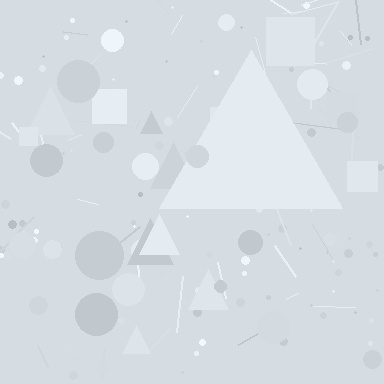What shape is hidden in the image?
A triangle is hidden in the image.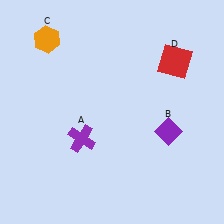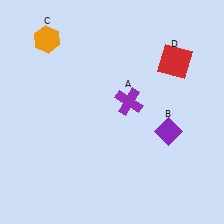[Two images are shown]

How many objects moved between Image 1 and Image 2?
1 object moved between the two images.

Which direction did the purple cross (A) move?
The purple cross (A) moved right.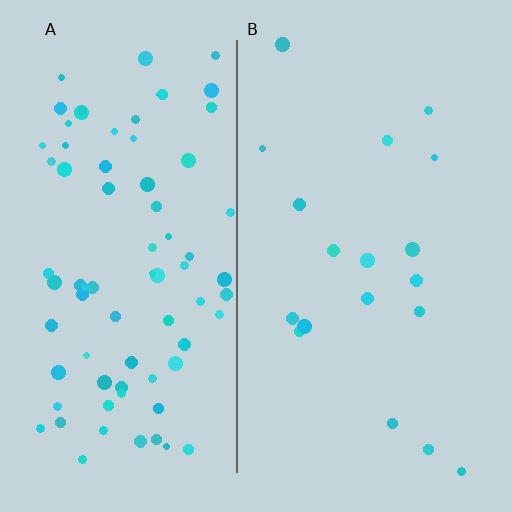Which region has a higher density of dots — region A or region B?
A (the left).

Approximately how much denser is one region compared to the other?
Approximately 4.2× — region A over region B.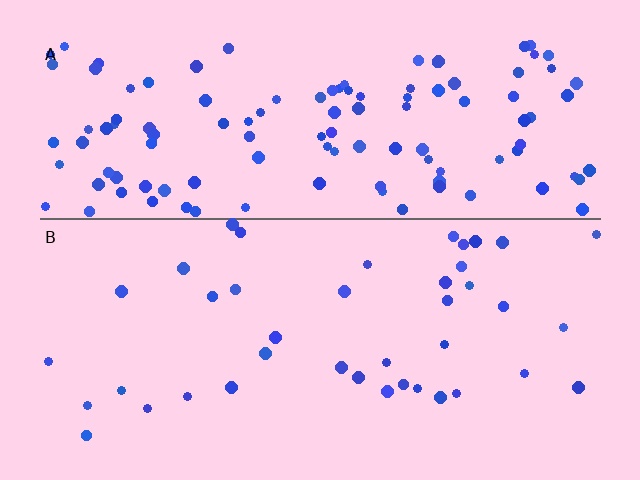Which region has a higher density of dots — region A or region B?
A (the top).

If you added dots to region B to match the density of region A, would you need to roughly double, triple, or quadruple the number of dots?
Approximately triple.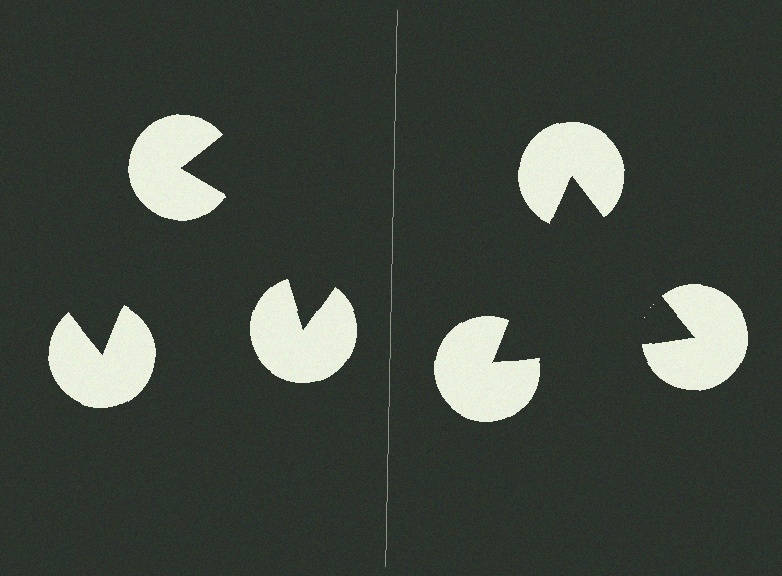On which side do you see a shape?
An illusory triangle appears on the right side. On the left side the wedge cuts are rotated, so no coherent shape forms.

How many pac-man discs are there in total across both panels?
6 — 3 on each side.